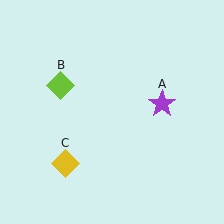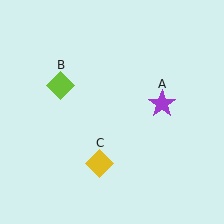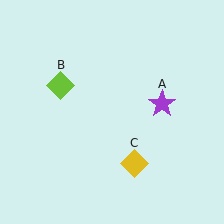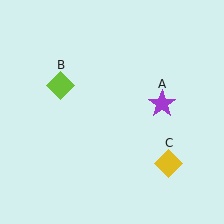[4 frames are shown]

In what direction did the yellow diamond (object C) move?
The yellow diamond (object C) moved right.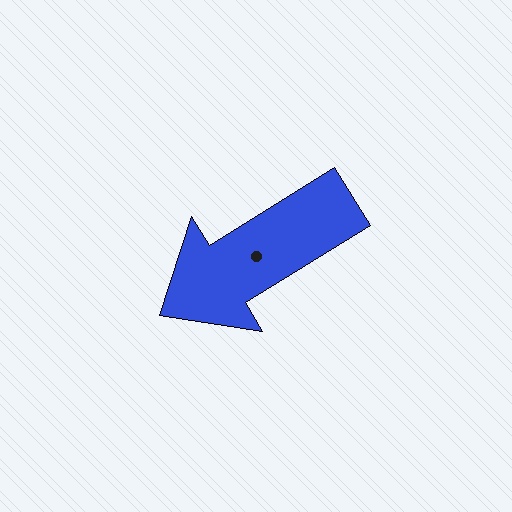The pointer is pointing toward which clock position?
Roughly 8 o'clock.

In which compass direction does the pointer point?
Southwest.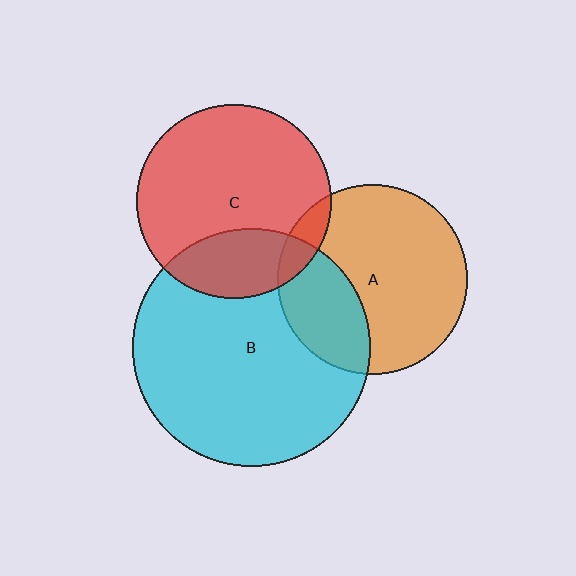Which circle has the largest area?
Circle B (cyan).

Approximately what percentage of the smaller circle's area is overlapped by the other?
Approximately 30%.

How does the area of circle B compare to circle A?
Approximately 1.6 times.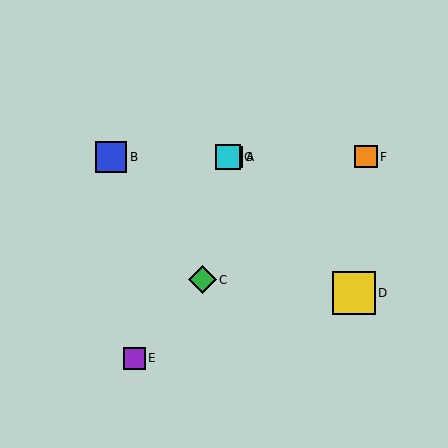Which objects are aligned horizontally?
Objects A, B, F, G are aligned horizontally.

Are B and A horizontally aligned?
Yes, both are at y≈157.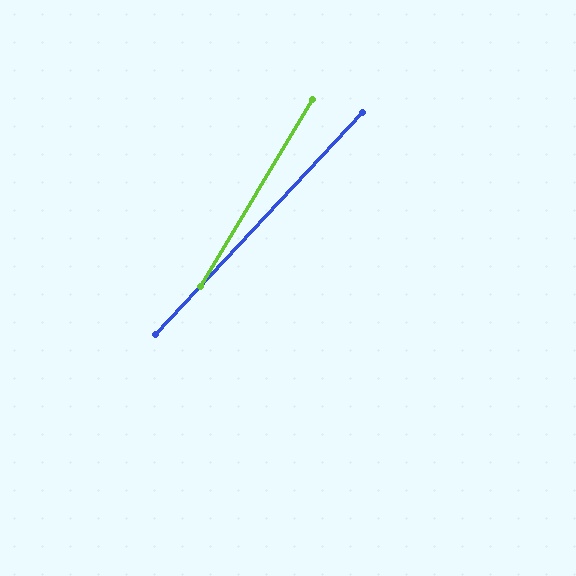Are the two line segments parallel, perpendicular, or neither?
Neither parallel nor perpendicular — they differ by about 12°.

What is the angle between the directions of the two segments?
Approximately 12 degrees.